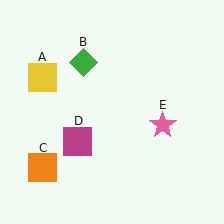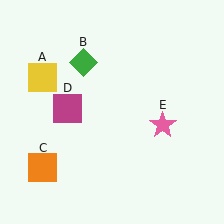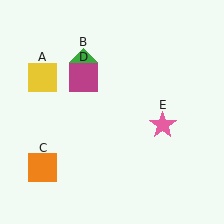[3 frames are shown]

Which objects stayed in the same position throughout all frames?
Yellow square (object A) and green diamond (object B) and orange square (object C) and pink star (object E) remained stationary.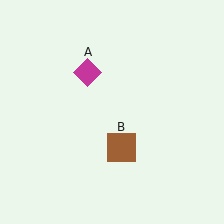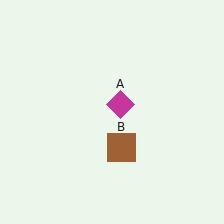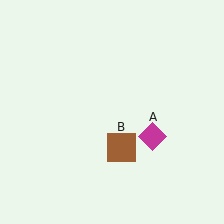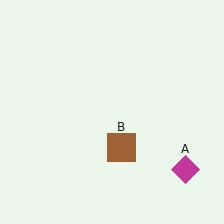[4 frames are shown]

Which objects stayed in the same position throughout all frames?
Brown square (object B) remained stationary.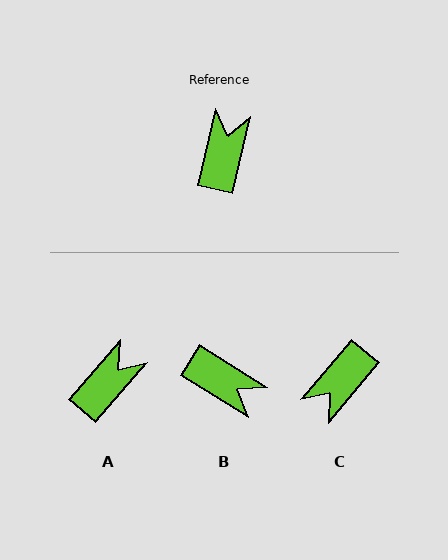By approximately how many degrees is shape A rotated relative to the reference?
Approximately 27 degrees clockwise.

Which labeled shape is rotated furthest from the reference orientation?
C, about 153 degrees away.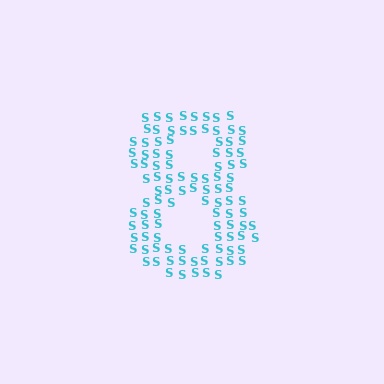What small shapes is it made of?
It is made of small letter S's.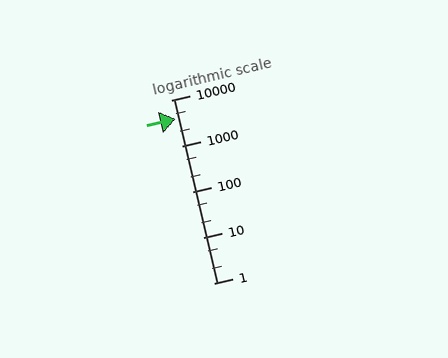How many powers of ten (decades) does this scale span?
The scale spans 4 decades, from 1 to 10000.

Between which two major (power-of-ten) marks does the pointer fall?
The pointer is between 1000 and 10000.